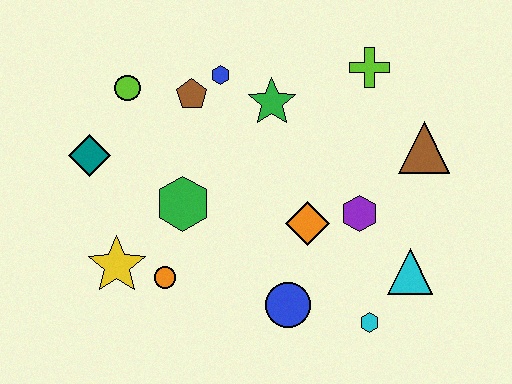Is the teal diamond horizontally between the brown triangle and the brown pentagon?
No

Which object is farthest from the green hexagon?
The brown triangle is farthest from the green hexagon.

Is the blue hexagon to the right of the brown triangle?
No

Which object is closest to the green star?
The blue hexagon is closest to the green star.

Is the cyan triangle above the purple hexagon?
No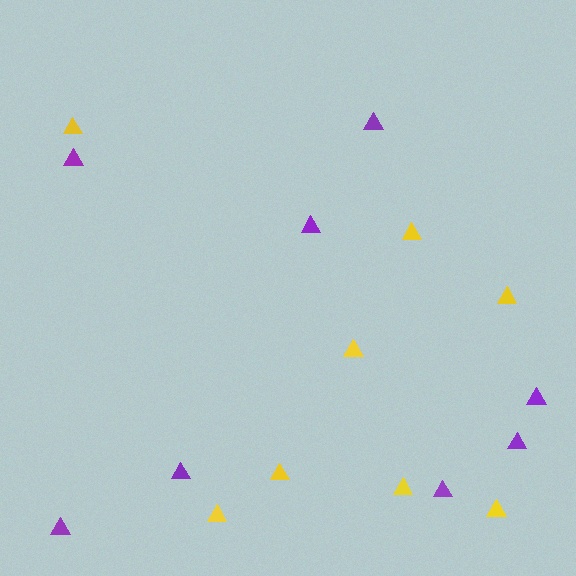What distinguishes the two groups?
There are 2 groups: one group of purple triangles (8) and one group of yellow triangles (8).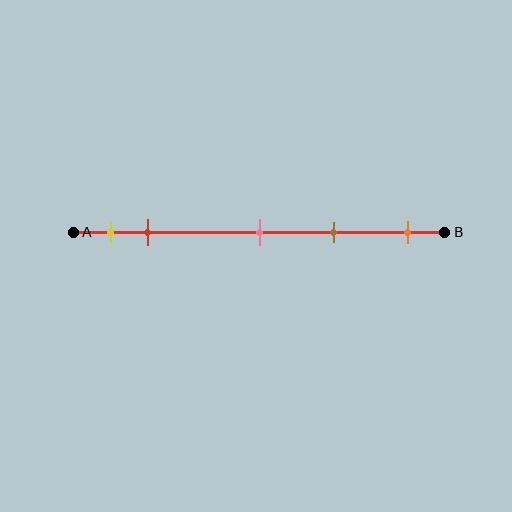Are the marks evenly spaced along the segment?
No, the marks are not evenly spaced.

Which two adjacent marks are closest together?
The yellow and red marks are the closest adjacent pair.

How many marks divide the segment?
There are 5 marks dividing the segment.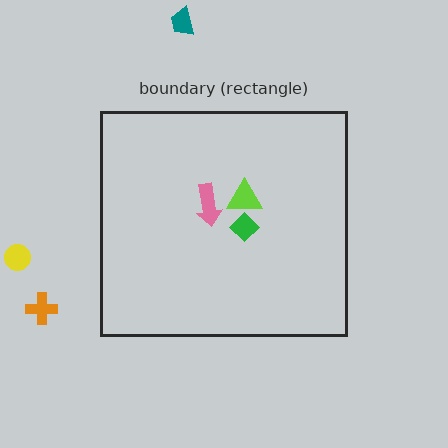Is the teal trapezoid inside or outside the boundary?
Outside.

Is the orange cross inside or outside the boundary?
Outside.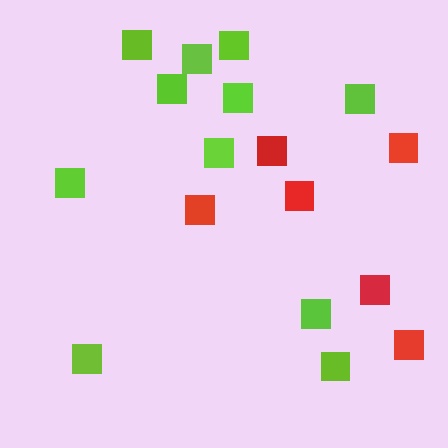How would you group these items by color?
There are 2 groups: one group of red squares (6) and one group of lime squares (11).